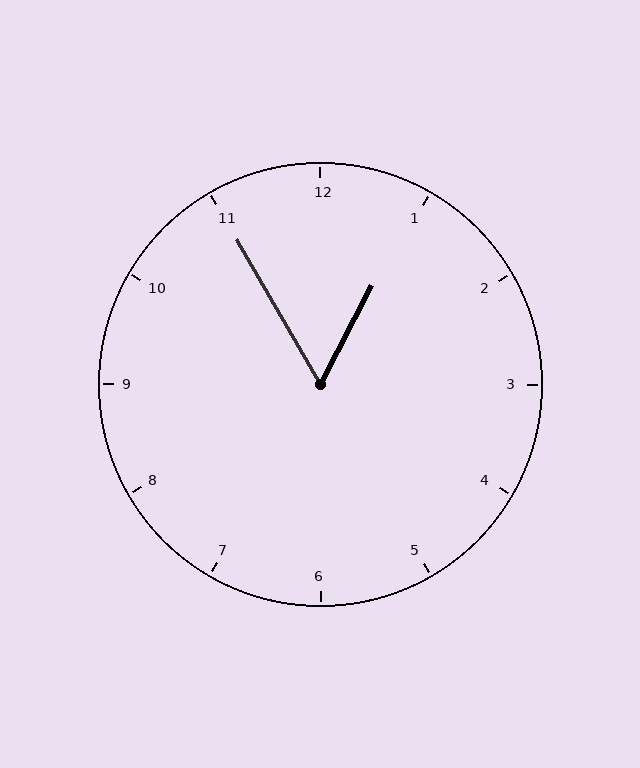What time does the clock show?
12:55.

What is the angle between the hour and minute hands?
Approximately 58 degrees.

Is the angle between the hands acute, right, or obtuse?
It is acute.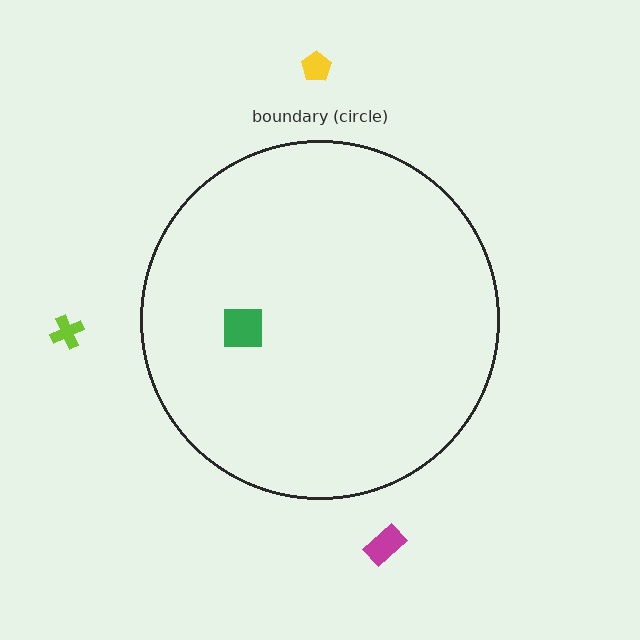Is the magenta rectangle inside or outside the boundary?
Outside.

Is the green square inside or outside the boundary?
Inside.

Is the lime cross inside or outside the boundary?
Outside.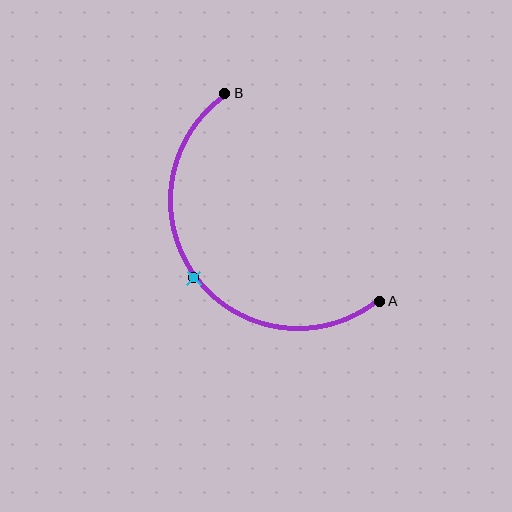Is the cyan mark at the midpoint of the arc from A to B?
Yes. The cyan mark lies on the arc at equal arc-length from both A and B — it is the arc midpoint.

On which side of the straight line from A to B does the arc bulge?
The arc bulges below and to the left of the straight line connecting A and B.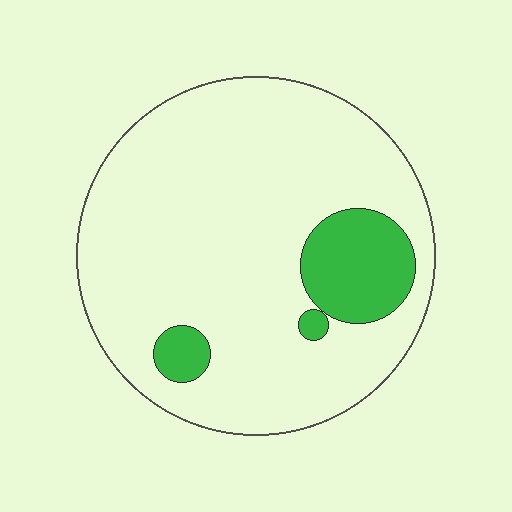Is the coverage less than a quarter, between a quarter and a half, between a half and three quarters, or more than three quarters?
Less than a quarter.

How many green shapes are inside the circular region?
3.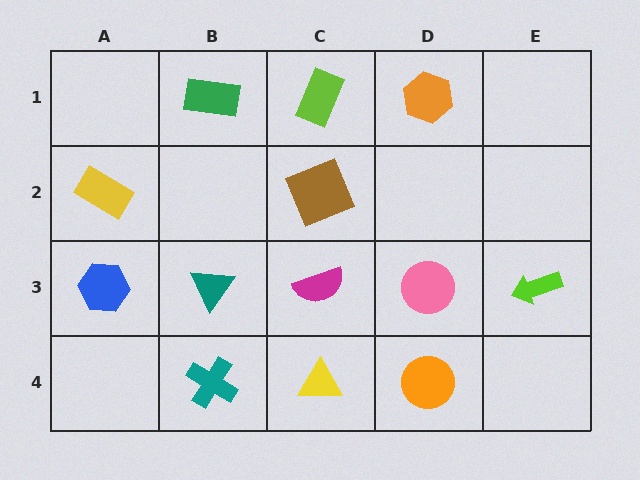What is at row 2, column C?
A brown square.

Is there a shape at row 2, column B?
No, that cell is empty.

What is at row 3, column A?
A blue hexagon.